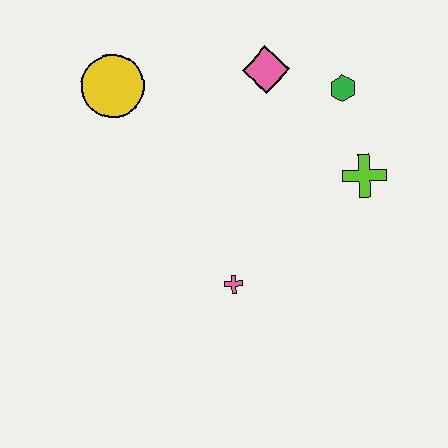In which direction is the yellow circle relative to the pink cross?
The yellow circle is above the pink cross.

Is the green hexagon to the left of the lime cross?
Yes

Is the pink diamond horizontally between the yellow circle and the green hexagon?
Yes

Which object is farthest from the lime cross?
The yellow circle is farthest from the lime cross.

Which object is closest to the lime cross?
The green hexagon is closest to the lime cross.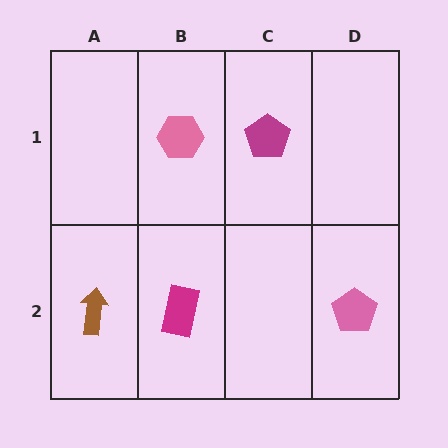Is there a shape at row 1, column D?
No, that cell is empty.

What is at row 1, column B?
A pink hexagon.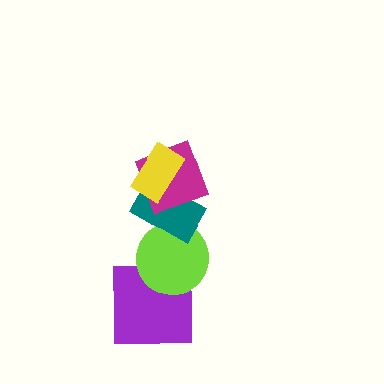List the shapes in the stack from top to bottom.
From top to bottom: the yellow rectangle, the magenta square, the teal rectangle, the lime circle, the purple square.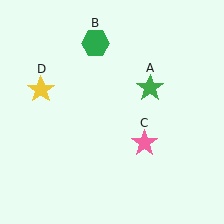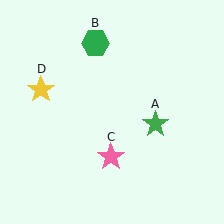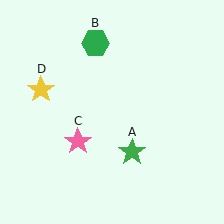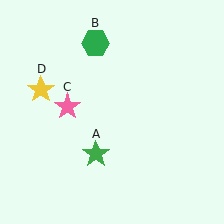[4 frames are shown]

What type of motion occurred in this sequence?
The green star (object A), pink star (object C) rotated clockwise around the center of the scene.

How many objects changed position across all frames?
2 objects changed position: green star (object A), pink star (object C).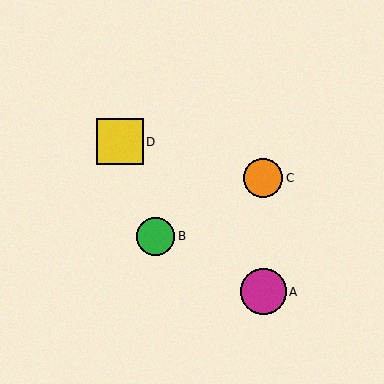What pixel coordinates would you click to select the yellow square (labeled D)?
Click at (120, 142) to select the yellow square D.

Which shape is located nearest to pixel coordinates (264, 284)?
The magenta circle (labeled A) at (263, 292) is nearest to that location.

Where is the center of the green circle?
The center of the green circle is at (155, 236).